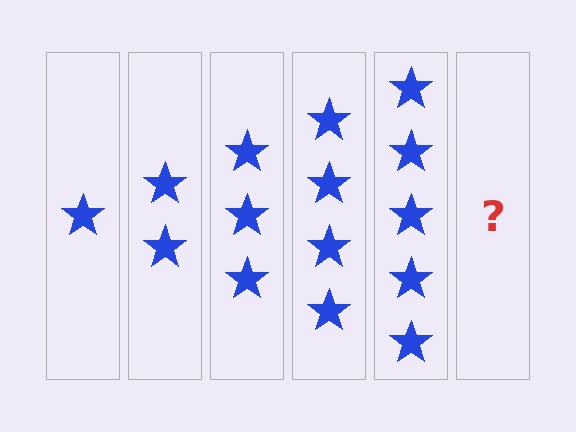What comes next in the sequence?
The next element should be 6 stars.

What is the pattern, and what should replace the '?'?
The pattern is that each step adds one more star. The '?' should be 6 stars.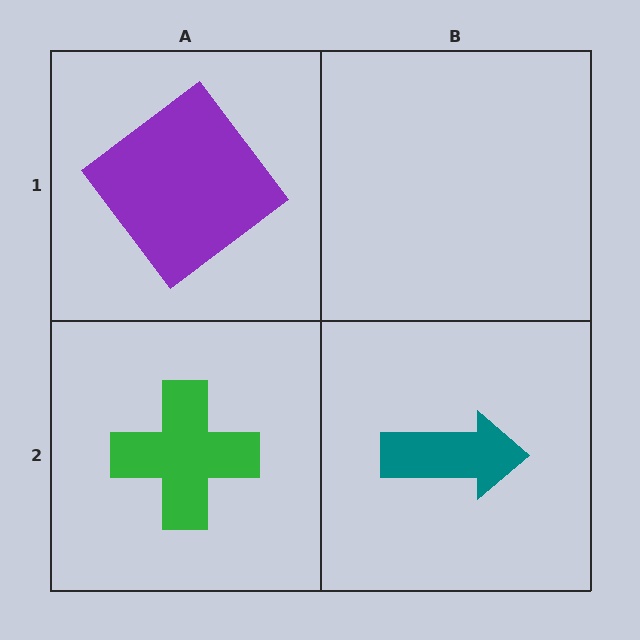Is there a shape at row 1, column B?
No, that cell is empty.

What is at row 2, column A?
A green cross.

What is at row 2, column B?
A teal arrow.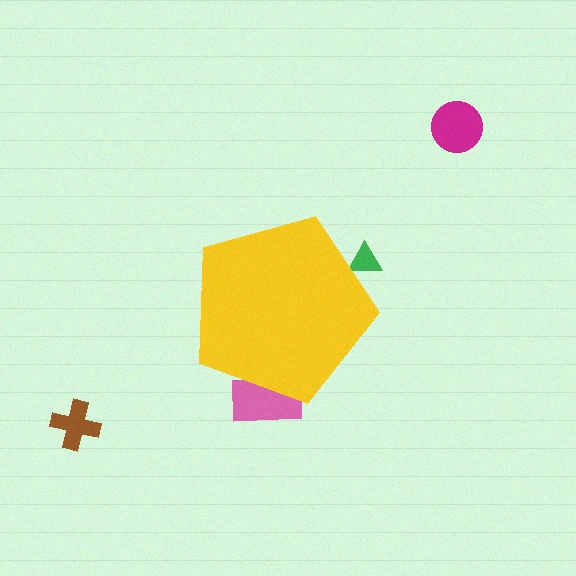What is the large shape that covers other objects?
A yellow pentagon.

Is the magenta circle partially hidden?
No, the magenta circle is fully visible.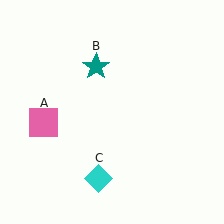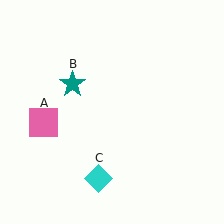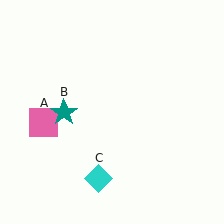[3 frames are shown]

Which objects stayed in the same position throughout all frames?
Pink square (object A) and cyan diamond (object C) remained stationary.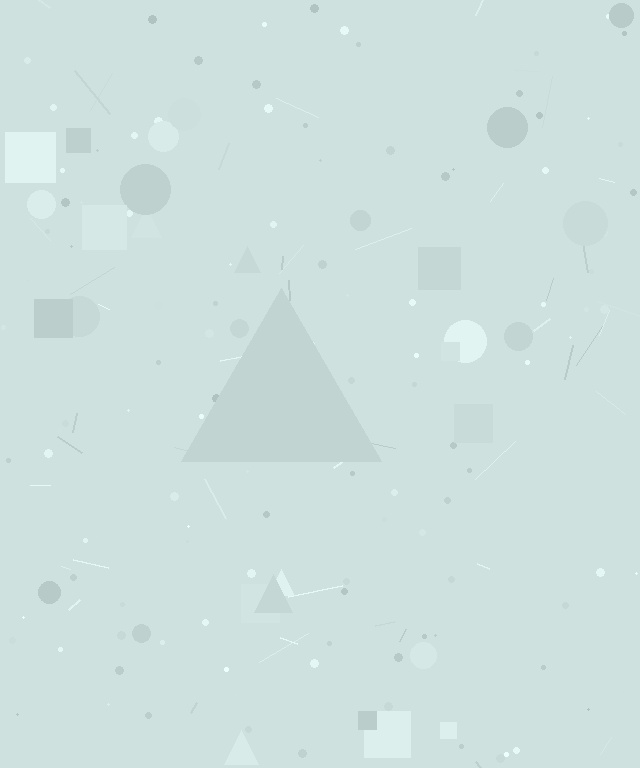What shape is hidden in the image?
A triangle is hidden in the image.